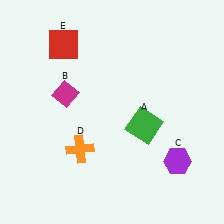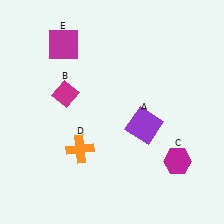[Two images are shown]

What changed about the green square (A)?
In Image 1, A is green. In Image 2, it changed to purple.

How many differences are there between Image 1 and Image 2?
There are 3 differences between the two images.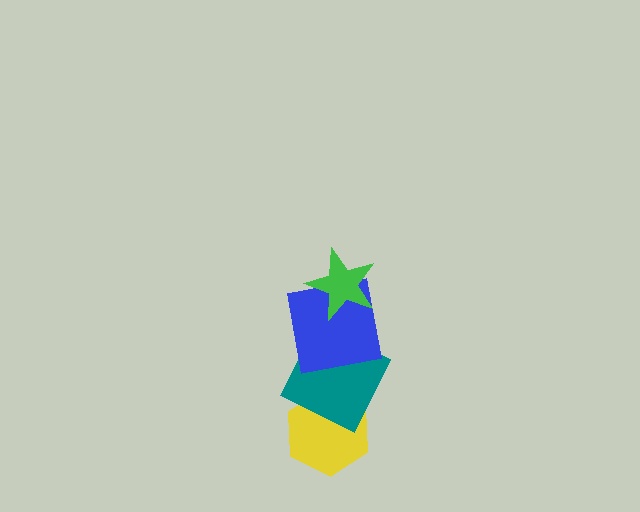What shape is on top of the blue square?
The green star is on top of the blue square.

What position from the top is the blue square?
The blue square is 2nd from the top.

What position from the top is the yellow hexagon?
The yellow hexagon is 4th from the top.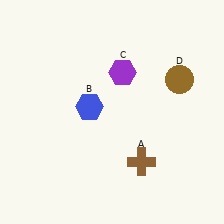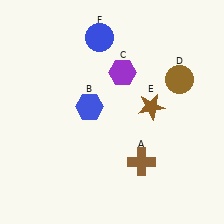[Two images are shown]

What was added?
A brown star (E), a blue circle (F) were added in Image 2.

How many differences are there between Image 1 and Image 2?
There are 2 differences between the two images.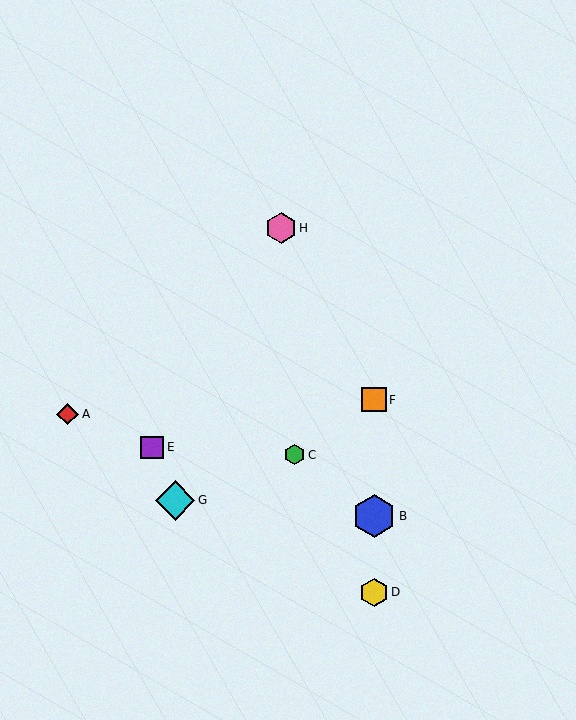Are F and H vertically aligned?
No, F is at x≈374 and H is at x≈281.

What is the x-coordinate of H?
Object H is at x≈281.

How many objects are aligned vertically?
3 objects (B, D, F) are aligned vertically.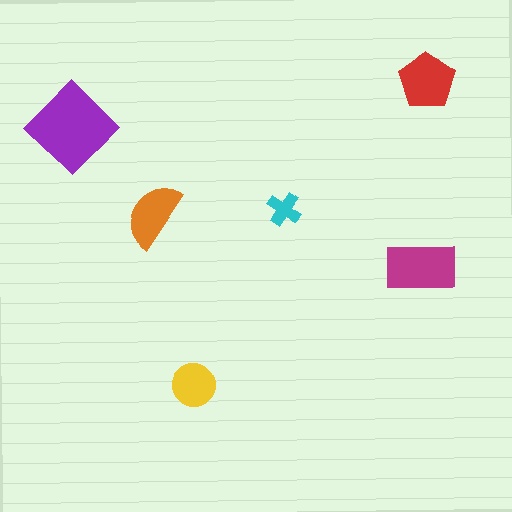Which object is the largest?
The purple diamond.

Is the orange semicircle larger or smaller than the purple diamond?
Smaller.